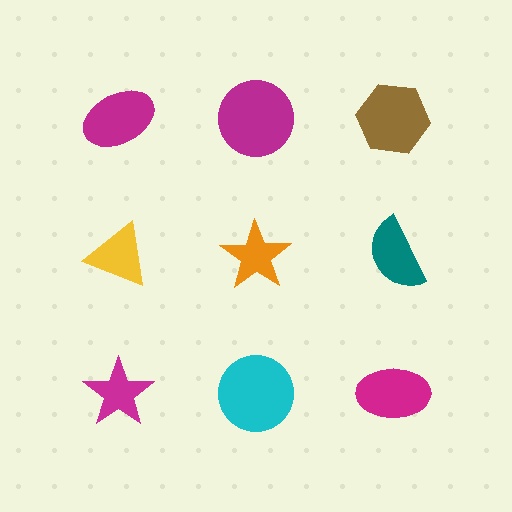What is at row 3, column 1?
A magenta star.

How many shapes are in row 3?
3 shapes.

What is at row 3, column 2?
A cyan circle.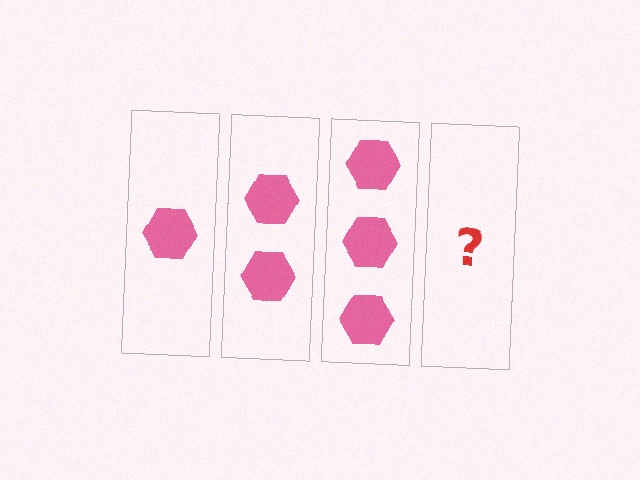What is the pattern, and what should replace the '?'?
The pattern is that each step adds one more hexagon. The '?' should be 4 hexagons.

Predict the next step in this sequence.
The next step is 4 hexagons.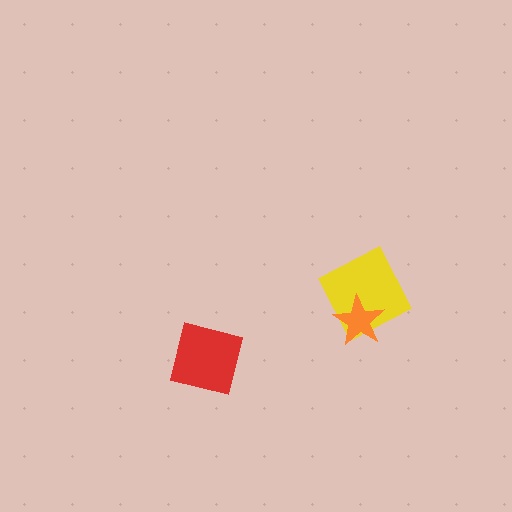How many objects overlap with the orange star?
1 object overlaps with the orange star.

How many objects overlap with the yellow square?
1 object overlaps with the yellow square.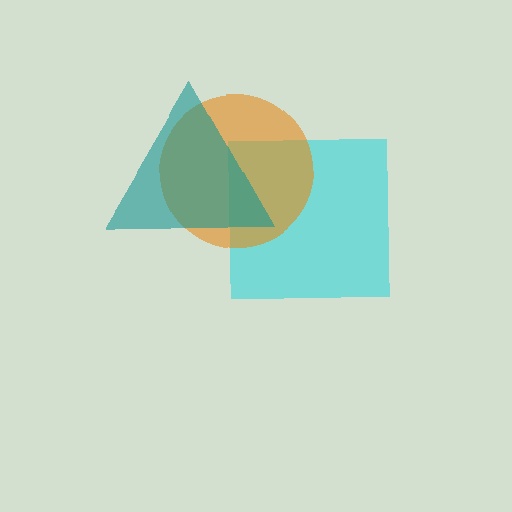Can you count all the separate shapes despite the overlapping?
Yes, there are 3 separate shapes.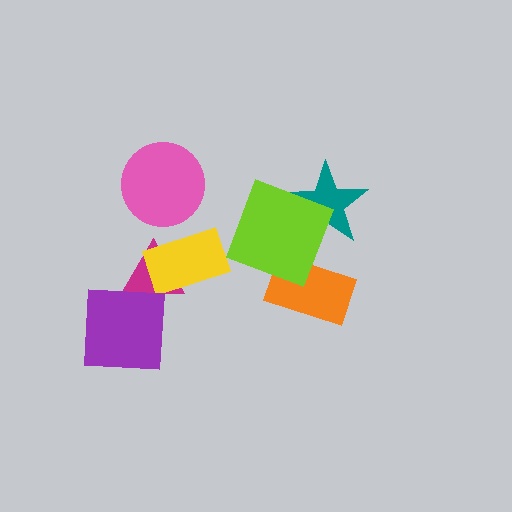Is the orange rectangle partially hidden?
Yes, it is partially covered by another shape.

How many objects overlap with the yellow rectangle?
1 object overlaps with the yellow rectangle.